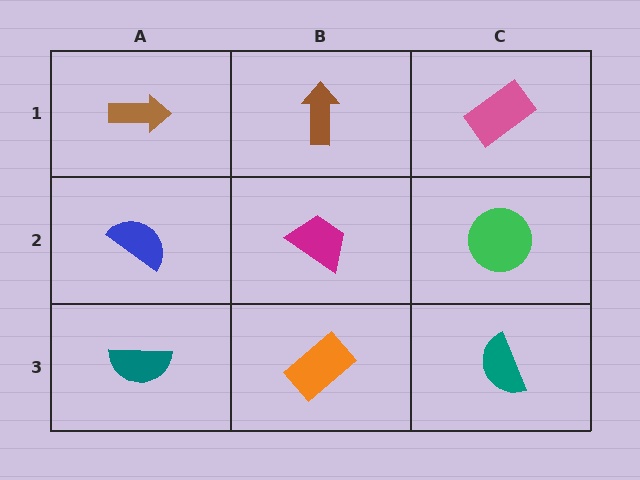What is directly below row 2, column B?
An orange rectangle.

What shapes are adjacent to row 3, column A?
A blue semicircle (row 2, column A), an orange rectangle (row 3, column B).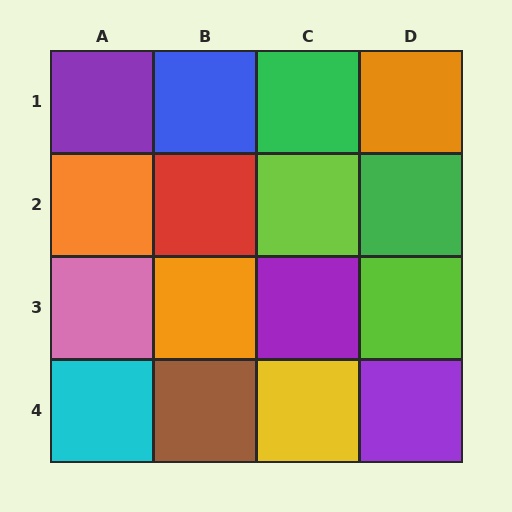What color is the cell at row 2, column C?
Lime.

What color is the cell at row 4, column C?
Yellow.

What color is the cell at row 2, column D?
Green.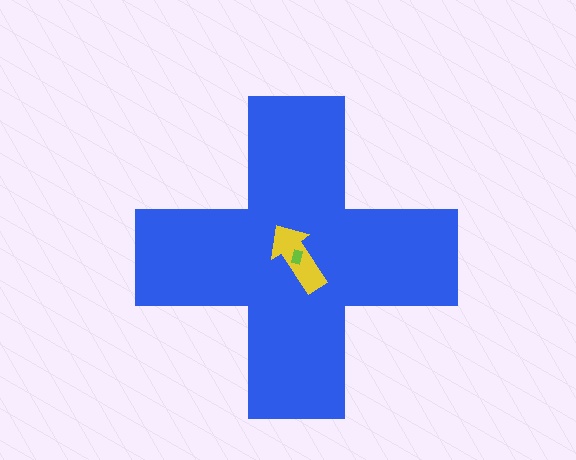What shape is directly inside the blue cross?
The yellow arrow.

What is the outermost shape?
The blue cross.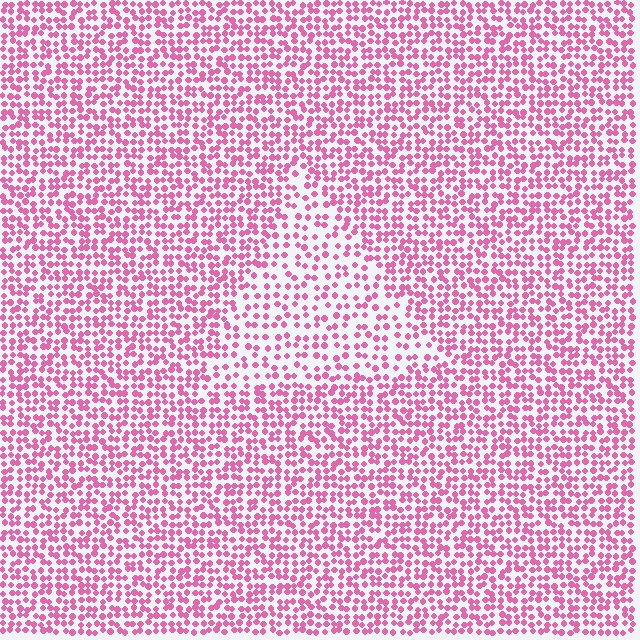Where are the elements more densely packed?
The elements are more densely packed outside the triangle boundary.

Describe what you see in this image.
The image contains small pink elements arranged at two different densities. A triangle-shaped region is visible where the elements are less densely packed than the surrounding area.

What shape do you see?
I see a triangle.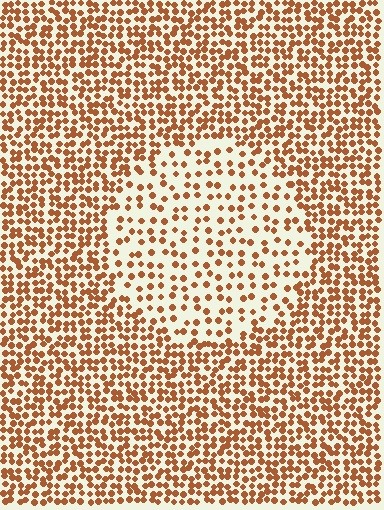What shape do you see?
I see a circle.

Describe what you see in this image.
The image contains small brown elements arranged at two different densities. A circle-shaped region is visible where the elements are less densely packed than the surrounding area.